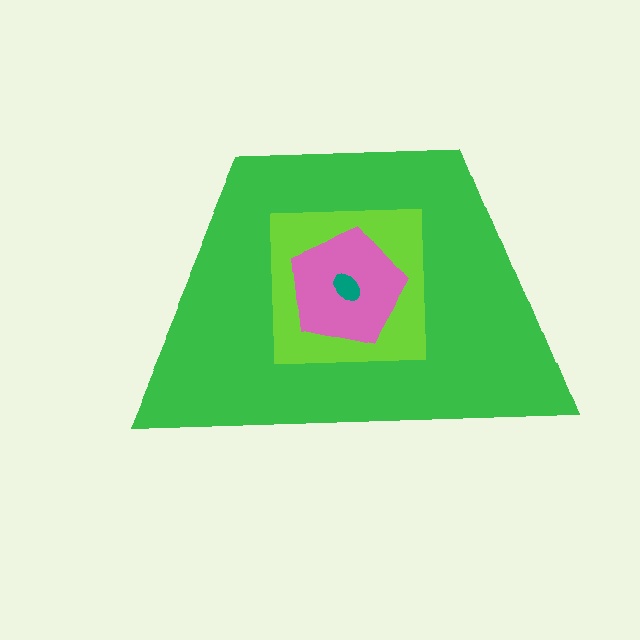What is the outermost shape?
The green trapezoid.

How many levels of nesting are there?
4.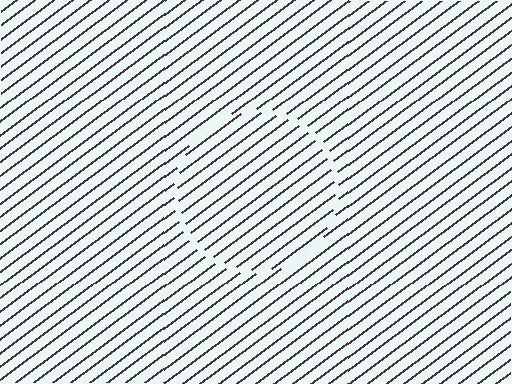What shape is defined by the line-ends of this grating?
An illusory circle. The interior of the shape contains the same grating, shifted by half a period — the contour is defined by the phase discontinuity where line-ends from the inner and outer gratings abut.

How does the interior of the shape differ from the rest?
The interior of the shape contains the same grating, shifted by half a period — the contour is defined by the phase discontinuity where line-ends from the inner and outer gratings abut.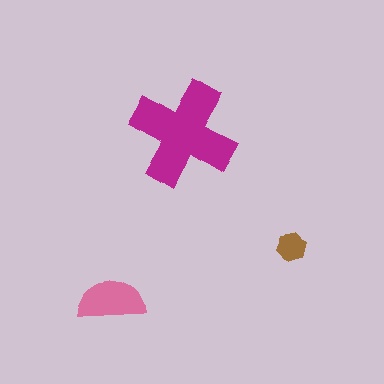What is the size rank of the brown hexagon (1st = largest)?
3rd.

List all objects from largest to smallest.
The magenta cross, the pink semicircle, the brown hexagon.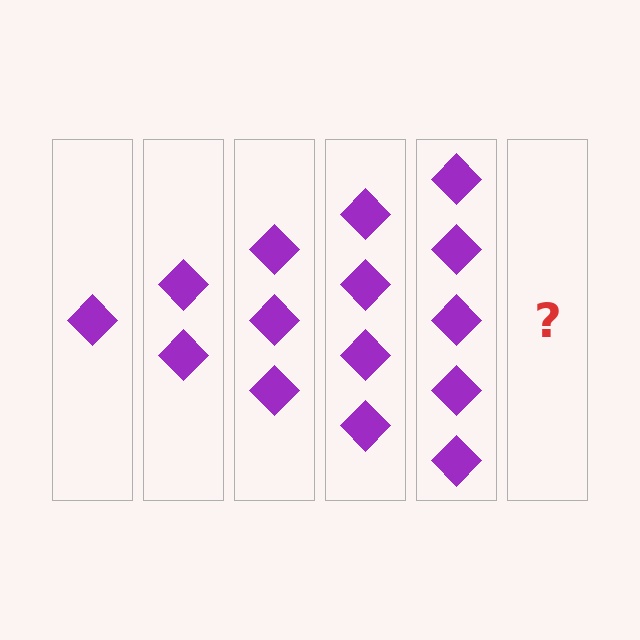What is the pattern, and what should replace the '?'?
The pattern is that each step adds one more diamond. The '?' should be 6 diamonds.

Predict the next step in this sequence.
The next step is 6 diamonds.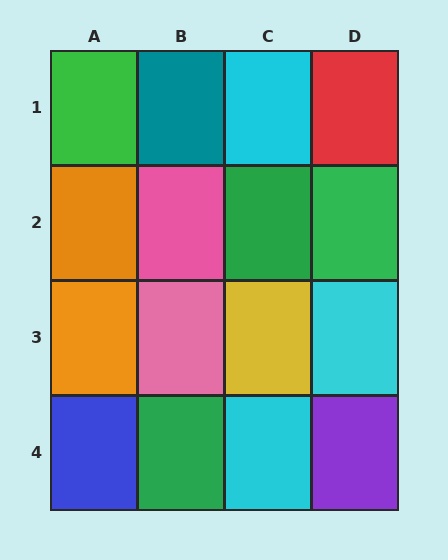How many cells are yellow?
1 cell is yellow.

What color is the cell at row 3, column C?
Yellow.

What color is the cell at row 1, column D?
Red.